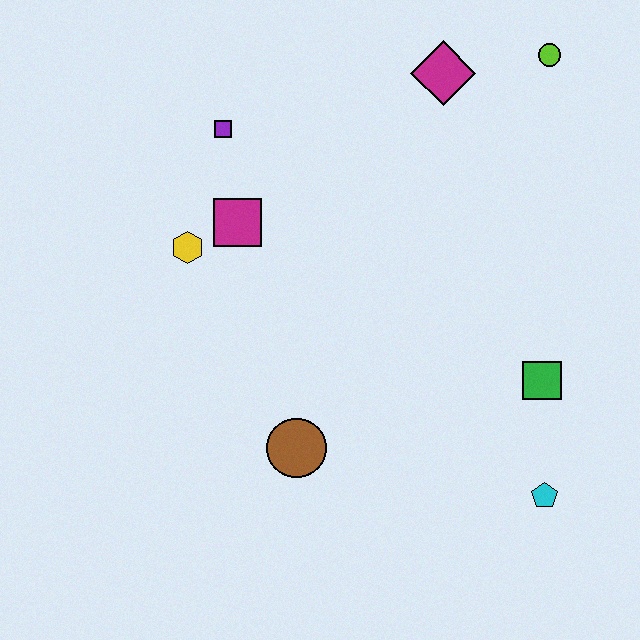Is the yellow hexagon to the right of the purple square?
No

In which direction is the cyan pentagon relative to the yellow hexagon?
The cyan pentagon is to the right of the yellow hexagon.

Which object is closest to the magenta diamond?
The lime circle is closest to the magenta diamond.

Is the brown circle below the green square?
Yes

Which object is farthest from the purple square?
The cyan pentagon is farthest from the purple square.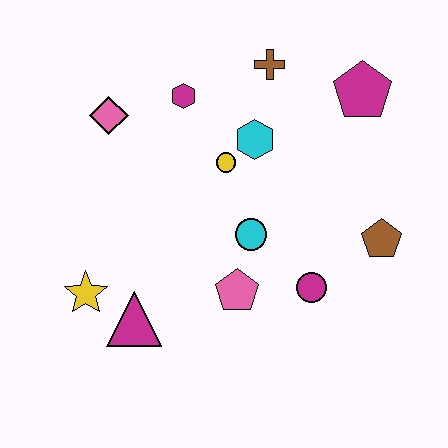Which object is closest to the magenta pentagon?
The brown cross is closest to the magenta pentagon.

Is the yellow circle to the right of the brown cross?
No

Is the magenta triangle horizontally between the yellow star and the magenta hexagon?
Yes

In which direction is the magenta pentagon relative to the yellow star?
The magenta pentagon is to the right of the yellow star.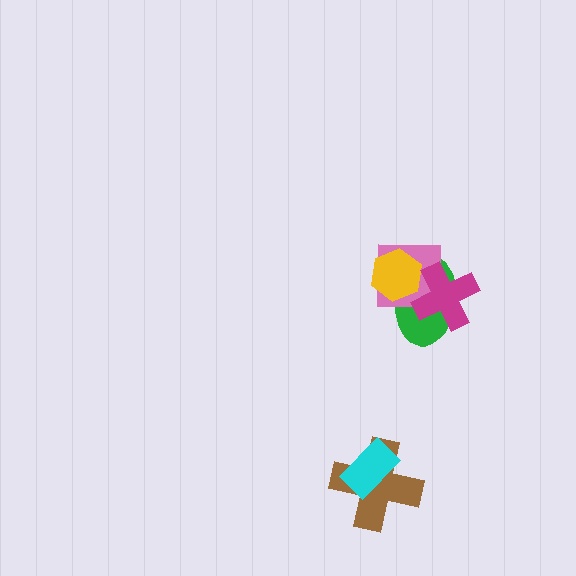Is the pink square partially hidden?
Yes, it is partially covered by another shape.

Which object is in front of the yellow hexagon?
The magenta cross is in front of the yellow hexagon.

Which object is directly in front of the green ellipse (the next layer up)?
The pink square is directly in front of the green ellipse.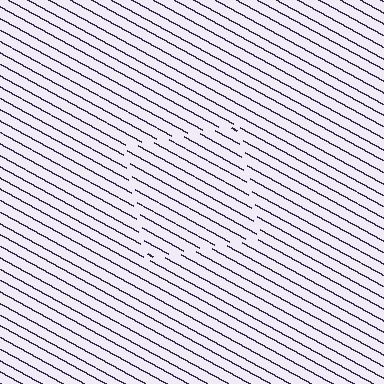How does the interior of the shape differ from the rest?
The interior of the shape contains the same grating, shifted by half a period — the contour is defined by the phase discontinuity where line-ends from the inner and outer gratings abut.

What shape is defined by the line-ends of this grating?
An illusory square. The interior of the shape contains the same grating, shifted by half a period — the contour is defined by the phase discontinuity where line-ends from the inner and outer gratings abut.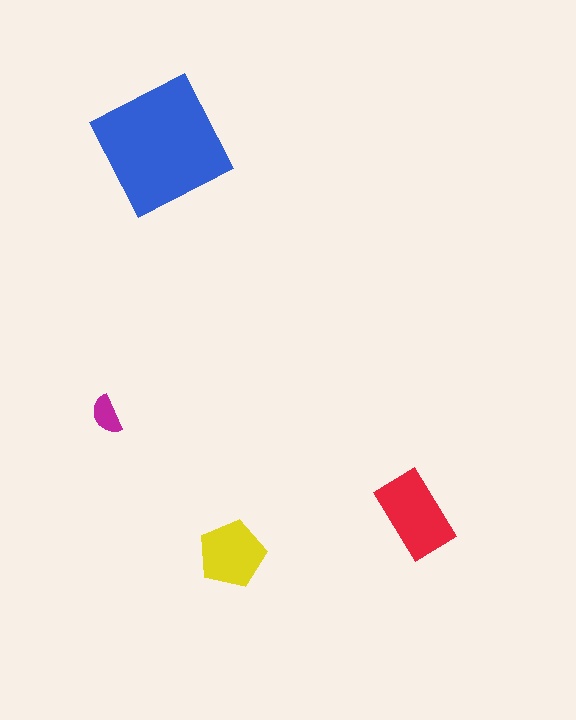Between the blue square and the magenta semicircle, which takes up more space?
The blue square.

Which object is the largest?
The blue square.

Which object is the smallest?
The magenta semicircle.